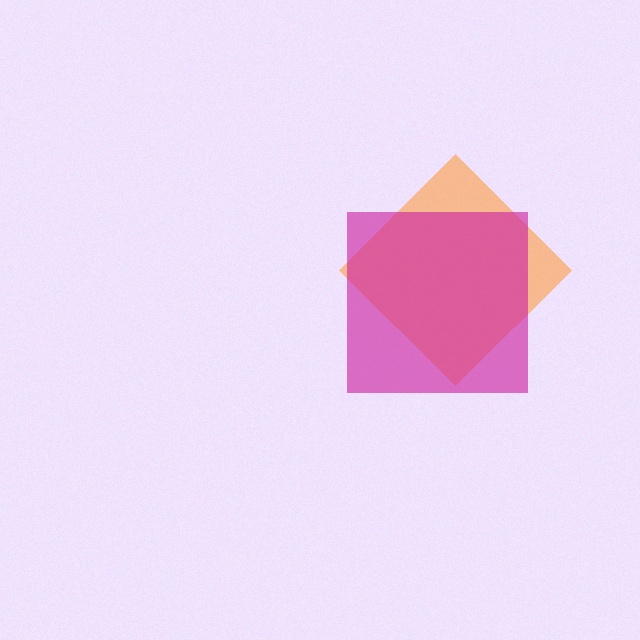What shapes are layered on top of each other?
The layered shapes are: an orange diamond, a magenta square.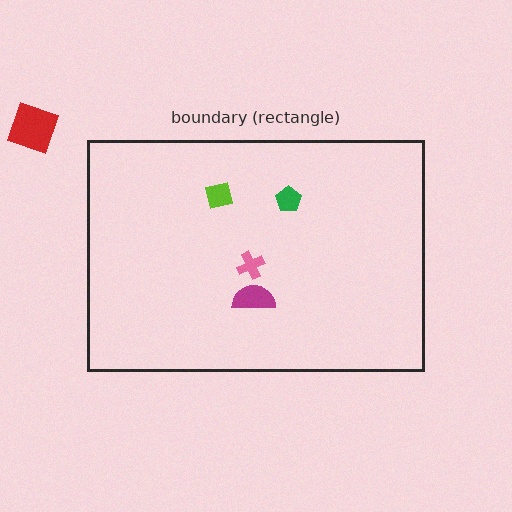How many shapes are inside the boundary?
4 inside, 1 outside.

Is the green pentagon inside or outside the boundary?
Inside.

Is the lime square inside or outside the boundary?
Inside.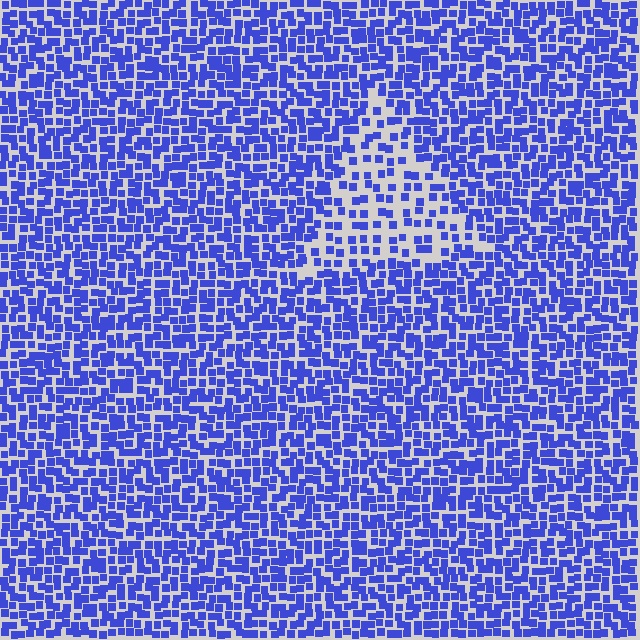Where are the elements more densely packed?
The elements are more densely packed outside the triangle boundary.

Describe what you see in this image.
The image contains small blue elements arranged at two different densities. A triangle-shaped region is visible where the elements are less densely packed than the surrounding area.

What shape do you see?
I see a triangle.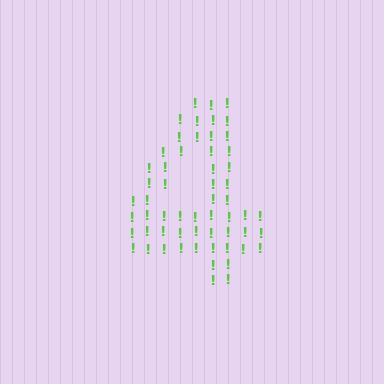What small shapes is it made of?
It is made of small exclamation marks.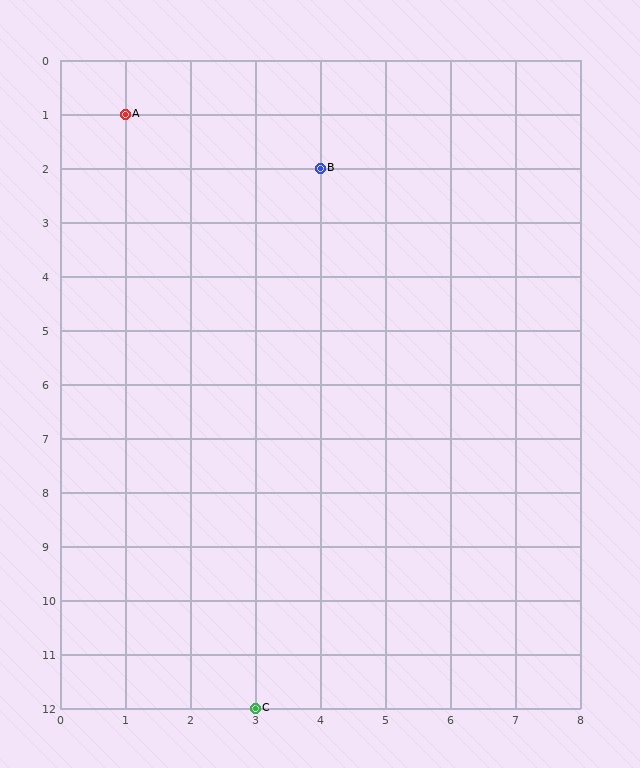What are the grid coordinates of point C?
Point C is at grid coordinates (3, 12).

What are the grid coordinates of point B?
Point B is at grid coordinates (4, 2).